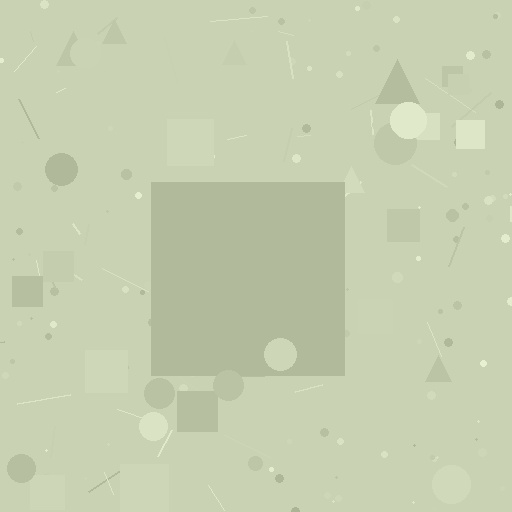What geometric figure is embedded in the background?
A square is embedded in the background.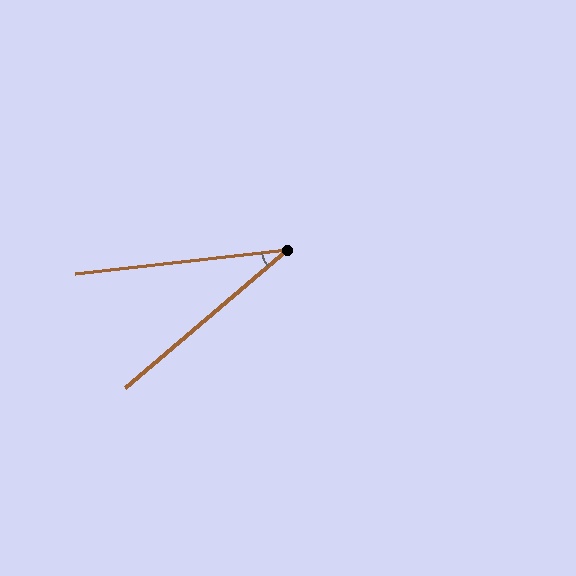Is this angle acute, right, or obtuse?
It is acute.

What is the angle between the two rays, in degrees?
Approximately 34 degrees.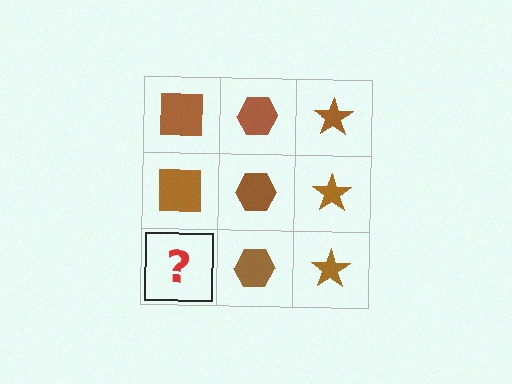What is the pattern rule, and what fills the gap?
The rule is that each column has a consistent shape. The gap should be filled with a brown square.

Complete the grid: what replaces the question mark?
The question mark should be replaced with a brown square.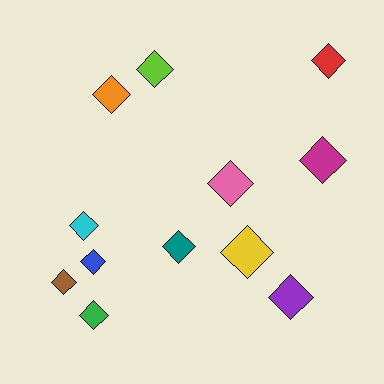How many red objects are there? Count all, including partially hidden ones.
There is 1 red object.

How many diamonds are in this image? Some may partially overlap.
There are 12 diamonds.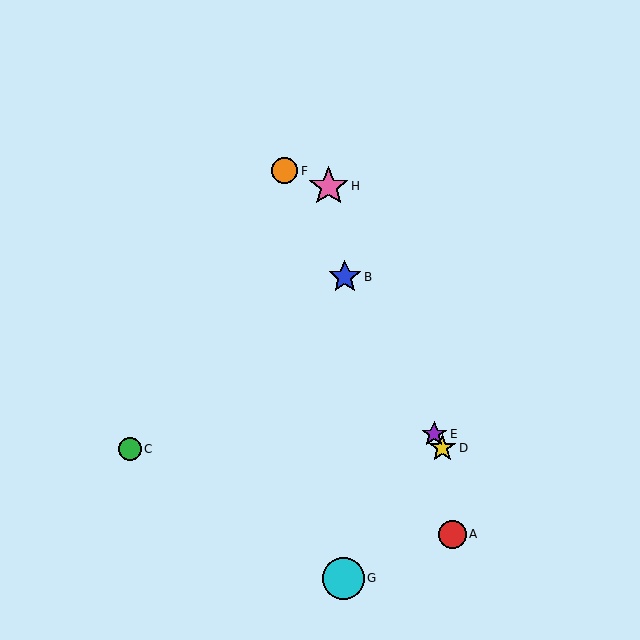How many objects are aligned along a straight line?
4 objects (B, D, E, F) are aligned along a straight line.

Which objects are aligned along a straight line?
Objects B, D, E, F are aligned along a straight line.